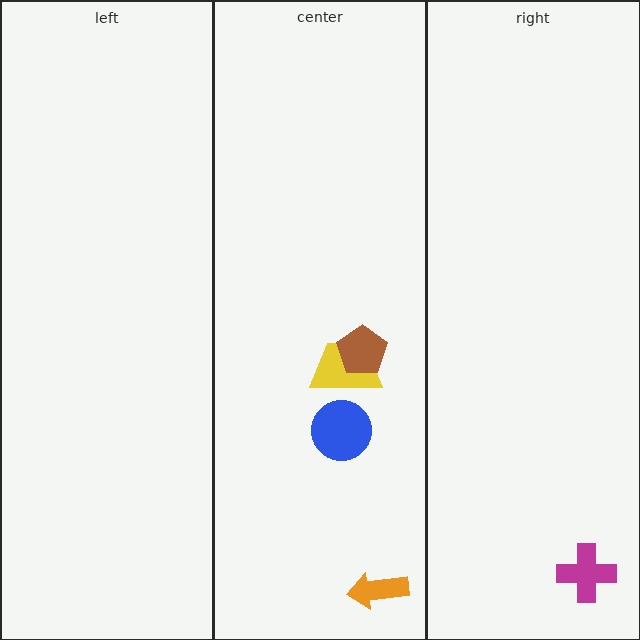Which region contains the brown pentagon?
The center region.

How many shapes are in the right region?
1.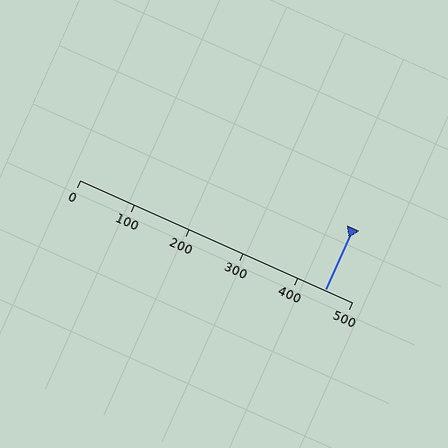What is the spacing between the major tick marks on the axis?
The major ticks are spaced 100 apart.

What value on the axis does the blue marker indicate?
The marker indicates approximately 450.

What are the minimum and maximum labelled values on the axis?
The axis runs from 0 to 500.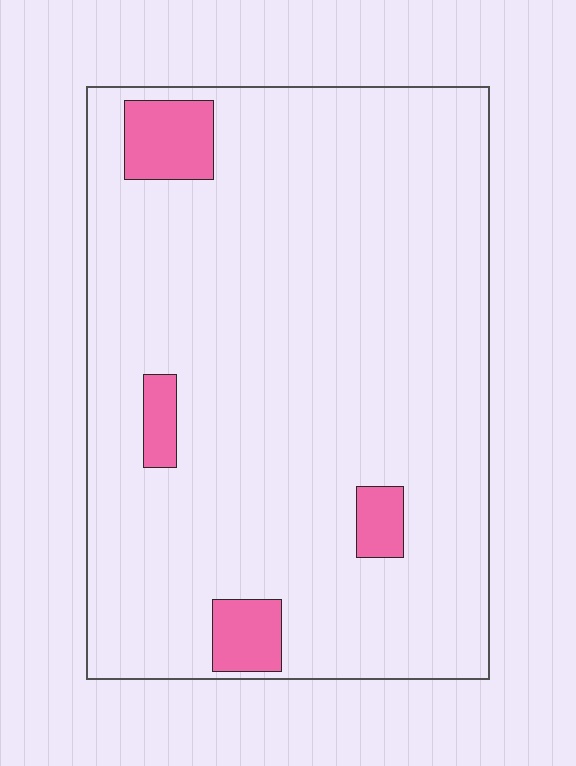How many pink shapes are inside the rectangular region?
4.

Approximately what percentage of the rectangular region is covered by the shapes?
Approximately 10%.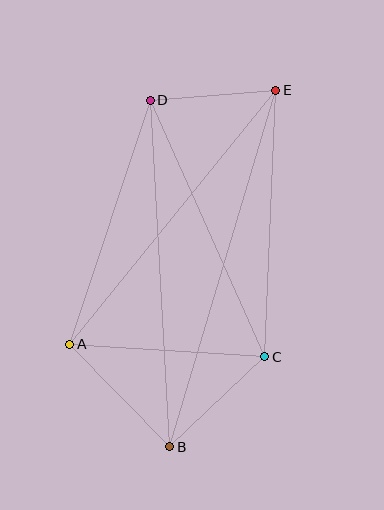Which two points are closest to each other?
Points D and E are closest to each other.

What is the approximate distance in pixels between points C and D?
The distance between C and D is approximately 281 pixels.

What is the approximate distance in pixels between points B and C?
The distance between B and C is approximately 131 pixels.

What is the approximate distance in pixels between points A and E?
The distance between A and E is approximately 327 pixels.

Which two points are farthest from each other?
Points B and E are farthest from each other.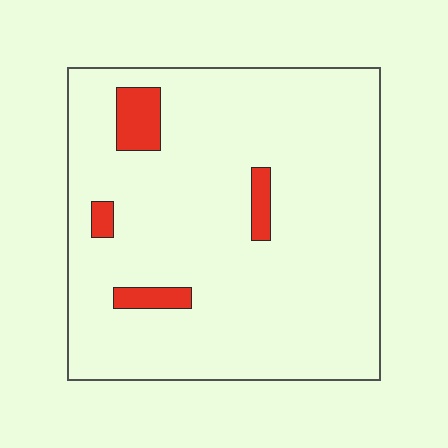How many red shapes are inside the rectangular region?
4.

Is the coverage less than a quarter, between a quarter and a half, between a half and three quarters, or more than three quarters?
Less than a quarter.